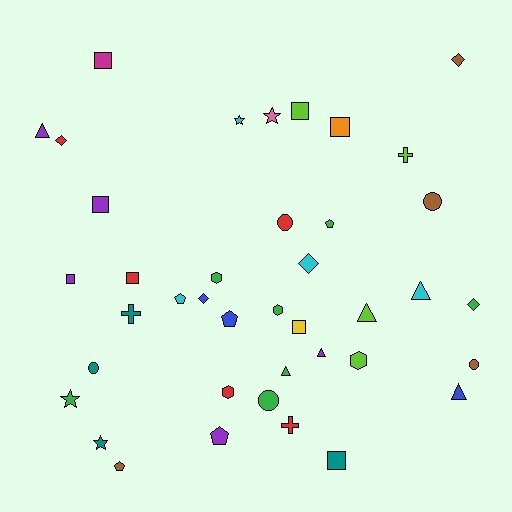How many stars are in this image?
There are 4 stars.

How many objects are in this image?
There are 40 objects.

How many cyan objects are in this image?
There are 4 cyan objects.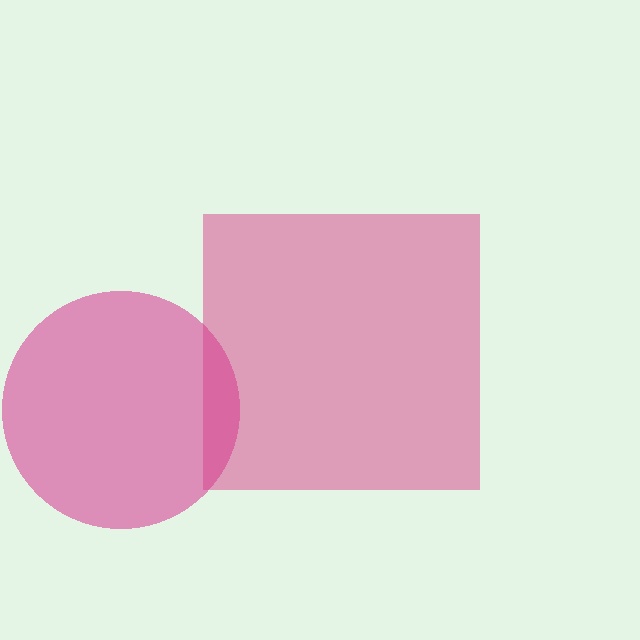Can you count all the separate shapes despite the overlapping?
Yes, there are 2 separate shapes.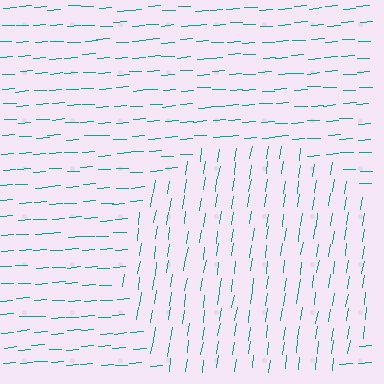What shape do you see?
I see a circle.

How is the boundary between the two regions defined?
The boundary is defined purely by a change in line orientation (approximately 78 degrees difference). All lines are the same color and thickness.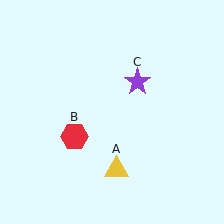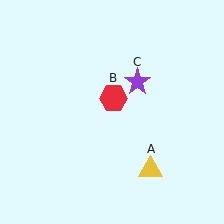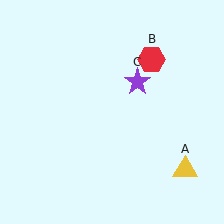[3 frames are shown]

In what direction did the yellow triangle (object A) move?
The yellow triangle (object A) moved right.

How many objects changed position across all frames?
2 objects changed position: yellow triangle (object A), red hexagon (object B).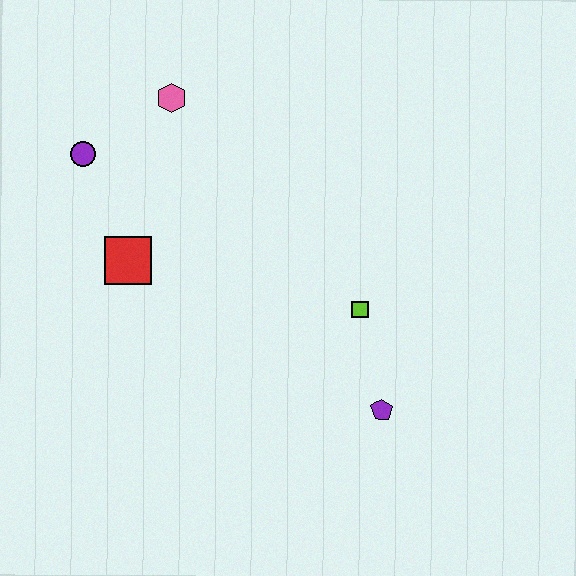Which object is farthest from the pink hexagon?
The purple pentagon is farthest from the pink hexagon.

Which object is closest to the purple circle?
The pink hexagon is closest to the purple circle.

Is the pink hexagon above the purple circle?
Yes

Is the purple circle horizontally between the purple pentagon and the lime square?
No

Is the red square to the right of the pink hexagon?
No